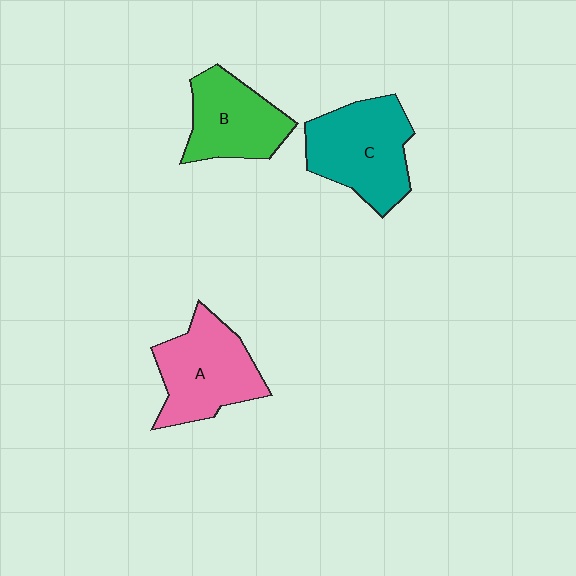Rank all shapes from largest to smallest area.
From largest to smallest: C (teal), A (pink), B (green).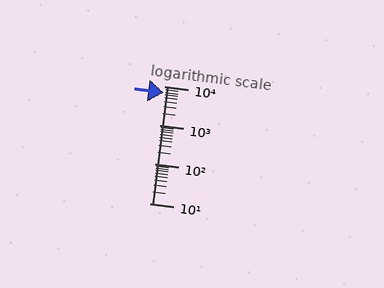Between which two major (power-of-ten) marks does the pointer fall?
The pointer is between 1000 and 10000.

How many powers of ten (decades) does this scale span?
The scale spans 3 decades, from 10 to 10000.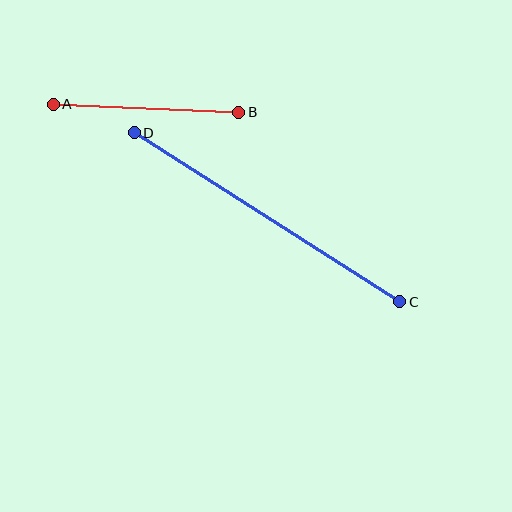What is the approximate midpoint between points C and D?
The midpoint is at approximately (267, 217) pixels.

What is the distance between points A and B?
The distance is approximately 186 pixels.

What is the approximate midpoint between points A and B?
The midpoint is at approximately (146, 108) pixels.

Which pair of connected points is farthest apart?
Points C and D are farthest apart.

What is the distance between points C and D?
The distance is approximately 314 pixels.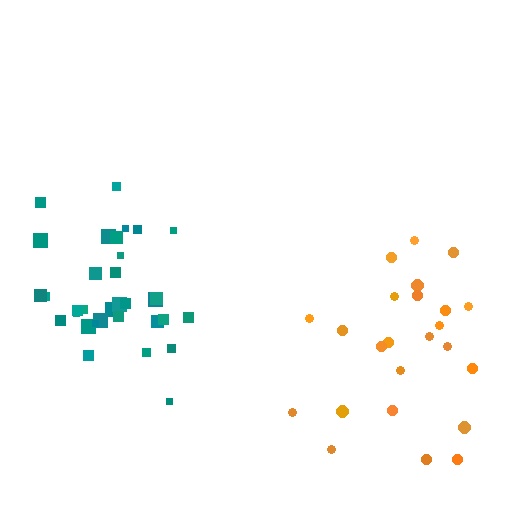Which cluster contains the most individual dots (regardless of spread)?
Teal (33).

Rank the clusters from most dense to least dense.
teal, orange.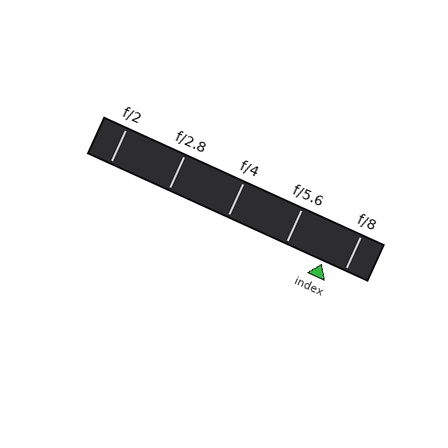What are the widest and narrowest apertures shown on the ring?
The widest aperture shown is f/2 and the narrowest is f/8.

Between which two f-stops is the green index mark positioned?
The index mark is between f/5.6 and f/8.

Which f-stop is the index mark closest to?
The index mark is closest to f/8.